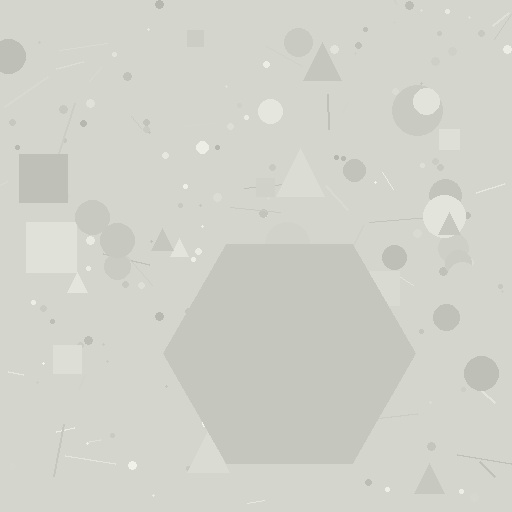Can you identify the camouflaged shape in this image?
The camouflaged shape is a hexagon.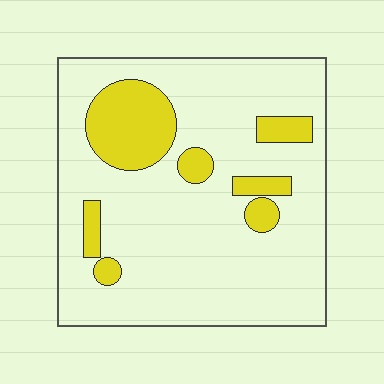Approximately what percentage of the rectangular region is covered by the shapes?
Approximately 20%.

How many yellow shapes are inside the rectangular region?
7.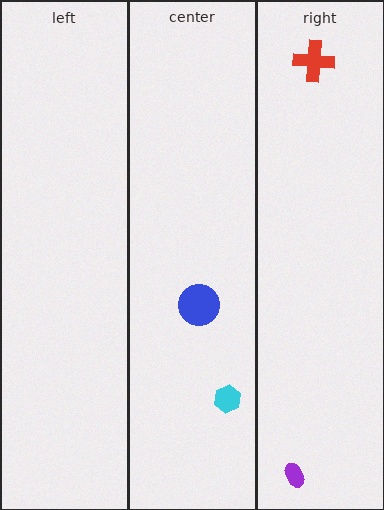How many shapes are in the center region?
2.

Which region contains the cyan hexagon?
The center region.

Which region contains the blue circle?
The center region.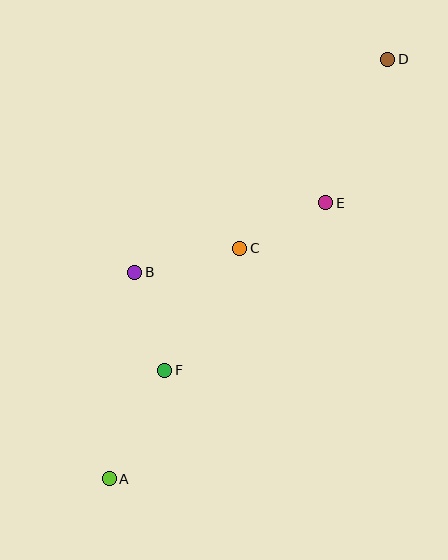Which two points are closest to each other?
Points C and E are closest to each other.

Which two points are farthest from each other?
Points A and D are farthest from each other.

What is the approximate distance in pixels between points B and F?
The distance between B and F is approximately 103 pixels.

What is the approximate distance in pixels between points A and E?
The distance between A and E is approximately 351 pixels.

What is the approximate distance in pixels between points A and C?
The distance between A and C is approximately 265 pixels.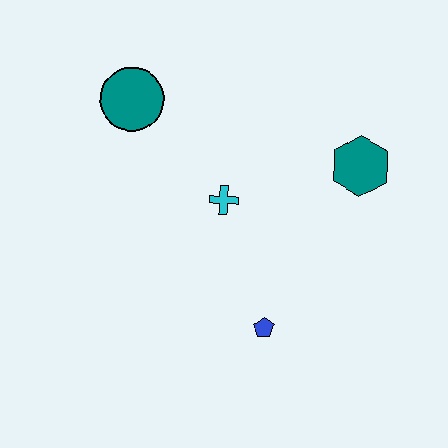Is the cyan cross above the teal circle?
No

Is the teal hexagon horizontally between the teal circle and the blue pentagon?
No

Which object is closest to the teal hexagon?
The cyan cross is closest to the teal hexagon.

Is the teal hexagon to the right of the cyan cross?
Yes